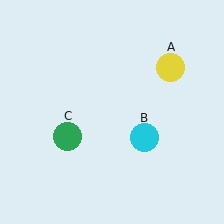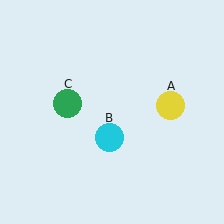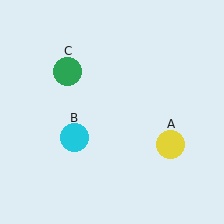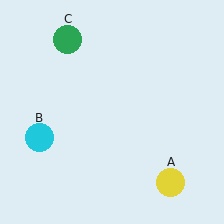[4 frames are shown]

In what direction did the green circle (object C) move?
The green circle (object C) moved up.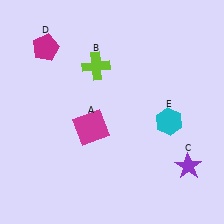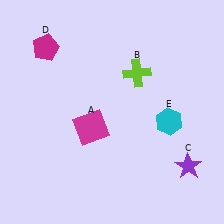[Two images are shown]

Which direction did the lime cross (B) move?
The lime cross (B) moved right.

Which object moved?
The lime cross (B) moved right.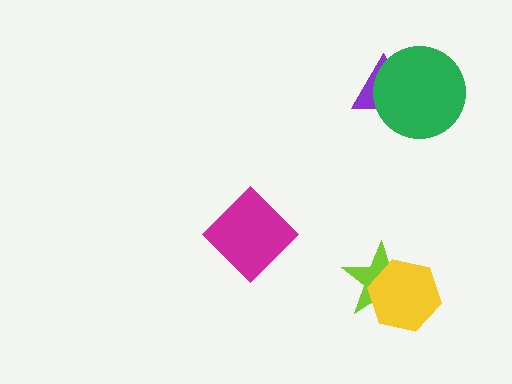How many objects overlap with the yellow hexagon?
1 object overlaps with the yellow hexagon.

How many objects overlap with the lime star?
1 object overlaps with the lime star.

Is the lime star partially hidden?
Yes, it is partially covered by another shape.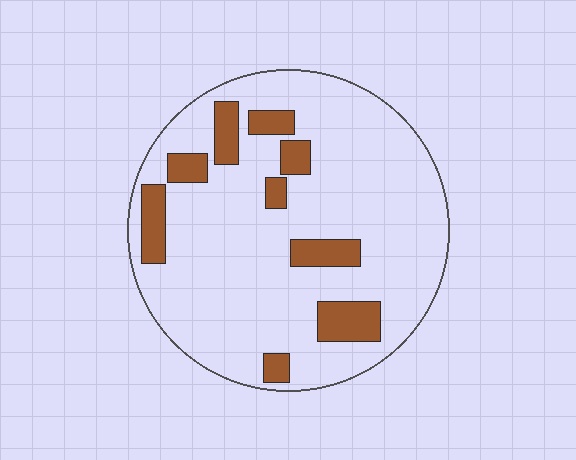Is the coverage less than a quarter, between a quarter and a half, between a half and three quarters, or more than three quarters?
Less than a quarter.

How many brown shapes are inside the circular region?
9.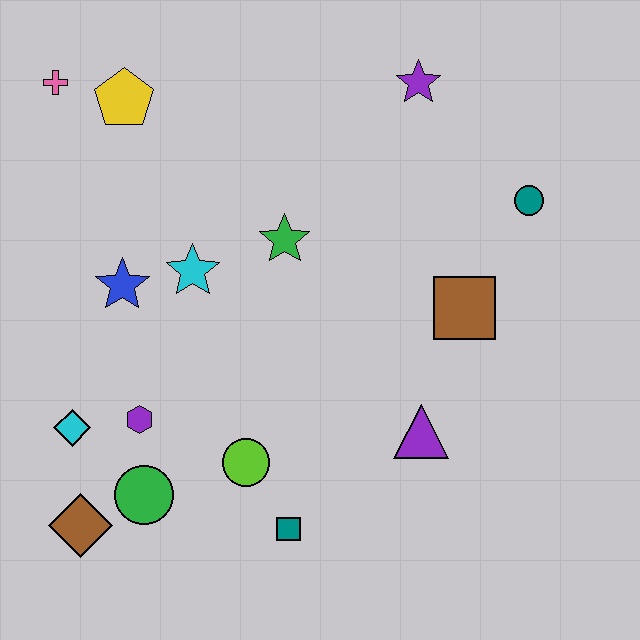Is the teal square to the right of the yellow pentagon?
Yes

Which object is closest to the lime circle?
The teal square is closest to the lime circle.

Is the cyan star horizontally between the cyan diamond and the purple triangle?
Yes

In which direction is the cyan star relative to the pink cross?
The cyan star is below the pink cross.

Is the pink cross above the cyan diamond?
Yes